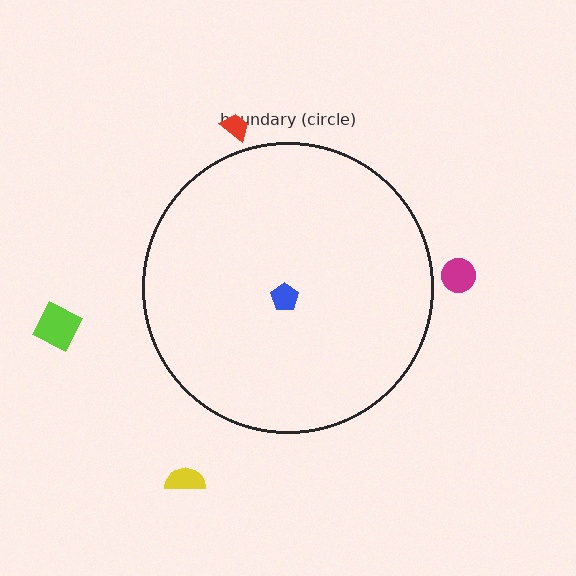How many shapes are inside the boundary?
1 inside, 4 outside.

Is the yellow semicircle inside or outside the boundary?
Outside.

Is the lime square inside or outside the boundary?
Outside.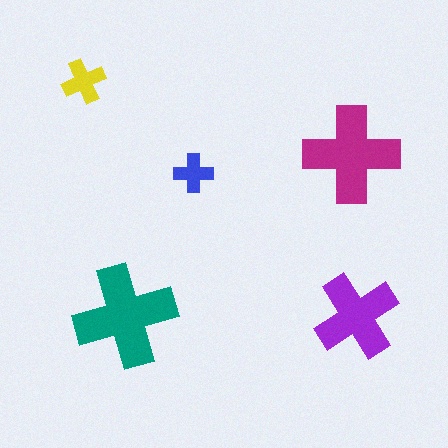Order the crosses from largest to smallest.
the teal one, the magenta one, the purple one, the yellow one, the blue one.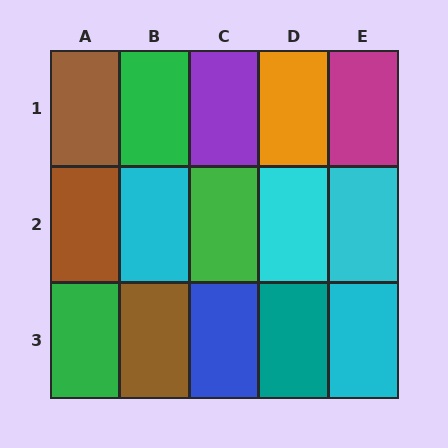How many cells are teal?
1 cell is teal.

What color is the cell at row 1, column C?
Purple.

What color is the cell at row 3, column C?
Blue.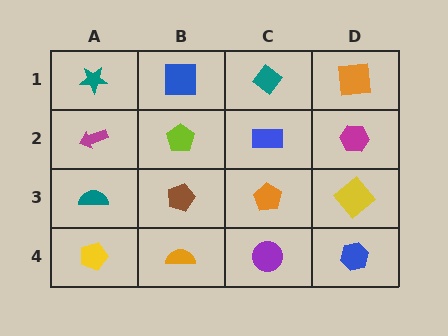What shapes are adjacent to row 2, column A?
A teal star (row 1, column A), a teal semicircle (row 3, column A), a lime pentagon (row 2, column B).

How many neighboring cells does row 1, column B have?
3.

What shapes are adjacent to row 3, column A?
A magenta arrow (row 2, column A), a yellow pentagon (row 4, column A), a brown pentagon (row 3, column B).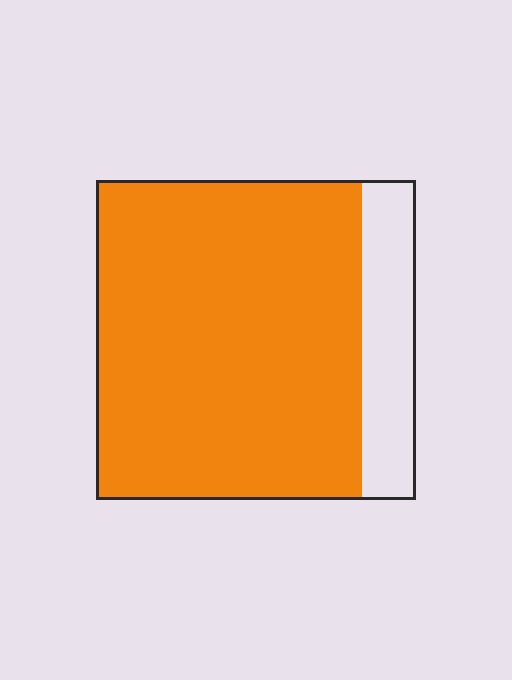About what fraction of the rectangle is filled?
About five sixths (5/6).